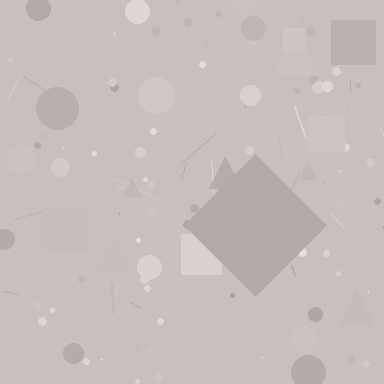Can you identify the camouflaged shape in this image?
The camouflaged shape is a diamond.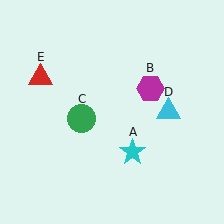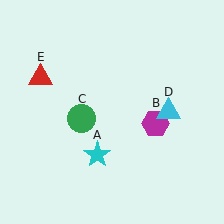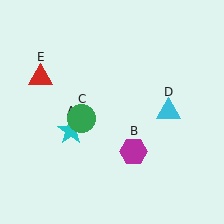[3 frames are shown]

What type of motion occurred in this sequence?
The cyan star (object A), magenta hexagon (object B) rotated clockwise around the center of the scene.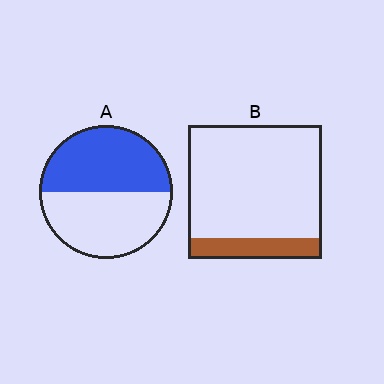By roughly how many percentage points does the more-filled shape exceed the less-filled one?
By roughly 35 percentage points (A over B).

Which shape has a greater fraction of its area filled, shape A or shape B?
Shape A.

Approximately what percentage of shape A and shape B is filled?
A is approximately 50% and B is approximately 15%.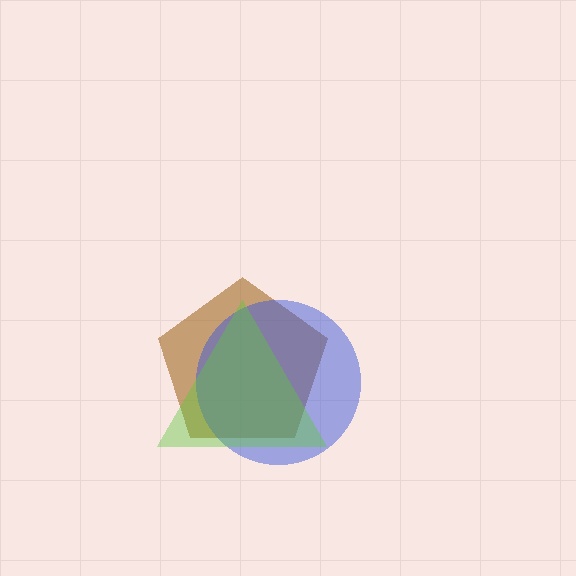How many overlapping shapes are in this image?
There are 3 overlapping shapes in the image.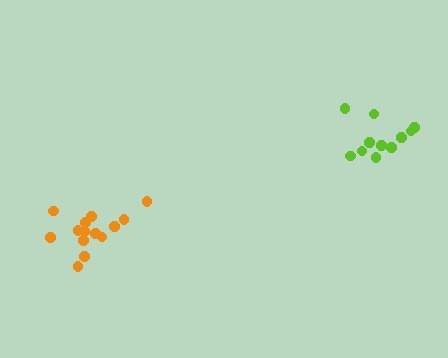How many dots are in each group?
Group 1: 11 dots, Group 2: 14 dots (25 total).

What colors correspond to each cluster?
The clusters are colored: lime, orange.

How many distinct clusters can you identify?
There are 2 distinct clusters.